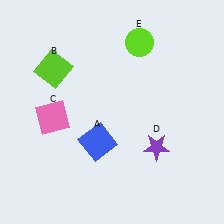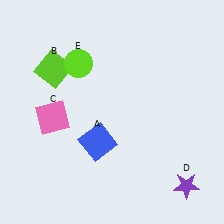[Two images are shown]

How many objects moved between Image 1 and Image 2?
2 objects moved between the two images.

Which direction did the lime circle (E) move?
The lime circle (E) moved left.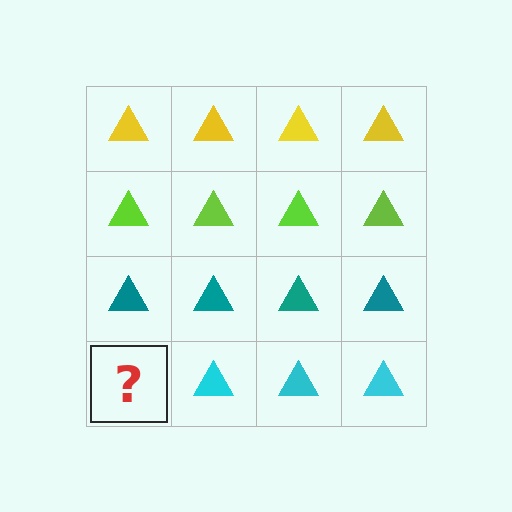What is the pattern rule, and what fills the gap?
The rule is that each row has a consistent color. The gap should be filled with a cyan triangle.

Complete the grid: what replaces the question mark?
The question mark should be replaced with a cyan triangle.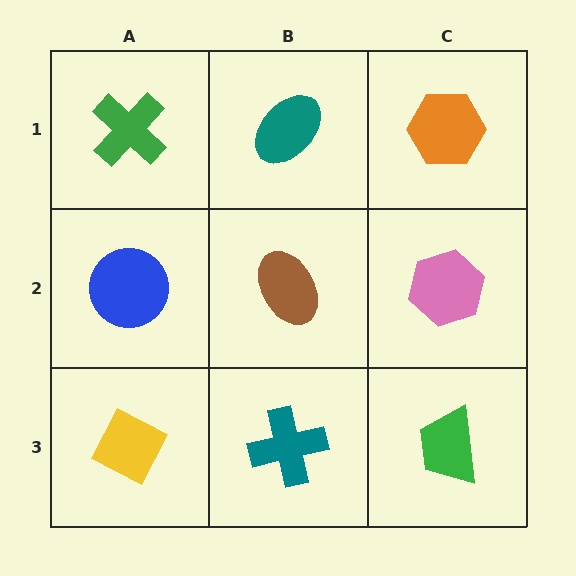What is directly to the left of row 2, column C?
A brown ellipse.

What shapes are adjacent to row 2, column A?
A green cross (row 1, column A), a yellow diamond (row 3, column A), a brown ellipse (row 2, column B).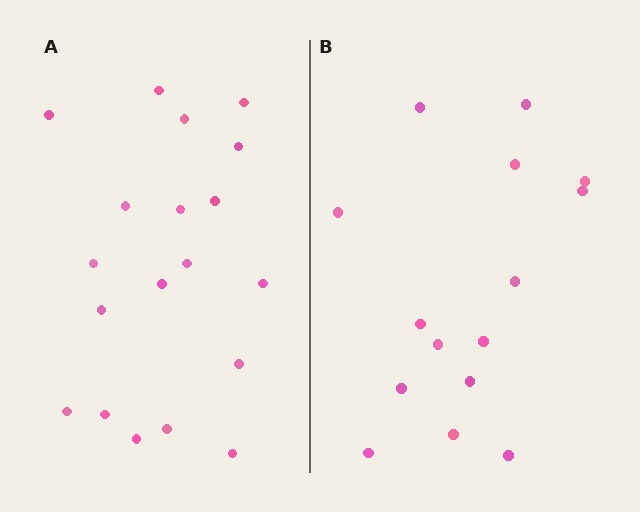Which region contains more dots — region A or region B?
Region A (the left region) has more dots.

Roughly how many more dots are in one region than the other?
Region A has about 4 more dots than region B.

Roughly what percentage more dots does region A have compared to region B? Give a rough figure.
About 25% more.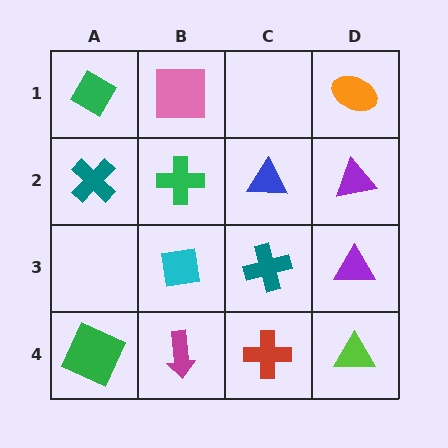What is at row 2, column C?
A blue triangle.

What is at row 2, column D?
A purple triangle.